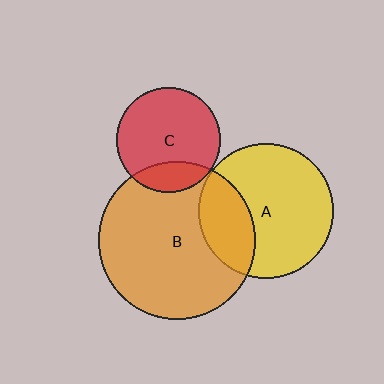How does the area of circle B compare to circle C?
Approximately 2.3 times.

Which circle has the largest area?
Circle B (orange).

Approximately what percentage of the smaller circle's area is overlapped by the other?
Approximately 20%.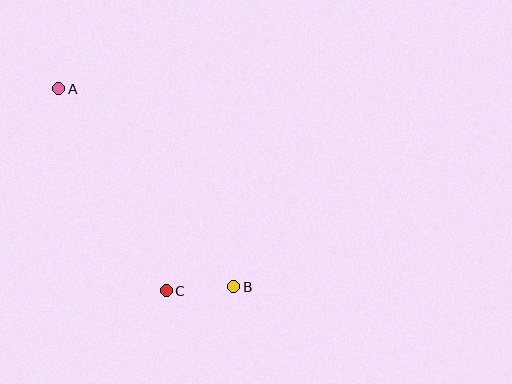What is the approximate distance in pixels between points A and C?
The distance between A and C is approximately 229 pixels.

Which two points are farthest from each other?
Points A and B are farthest from each other.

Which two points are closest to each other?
Points B and C are closest to each other.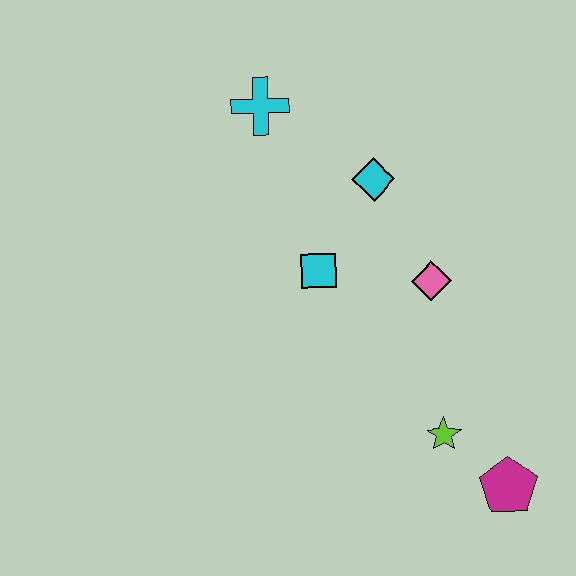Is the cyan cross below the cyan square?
No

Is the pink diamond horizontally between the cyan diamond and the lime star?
Yes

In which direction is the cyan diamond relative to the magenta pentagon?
The cyan diamond is above the magenta pentagon.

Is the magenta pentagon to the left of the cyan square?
No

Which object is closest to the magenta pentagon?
The lime star is closest to the magenta pentagon.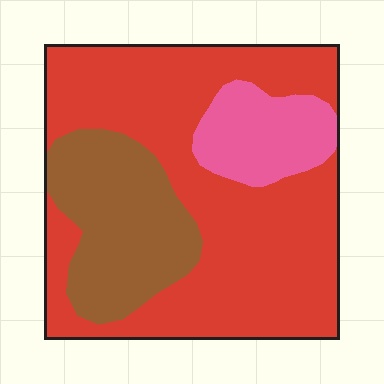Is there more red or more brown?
Red.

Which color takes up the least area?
Pink, at roughly 15%.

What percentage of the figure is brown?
Brown takes up about one quarter (1/4) of the figure.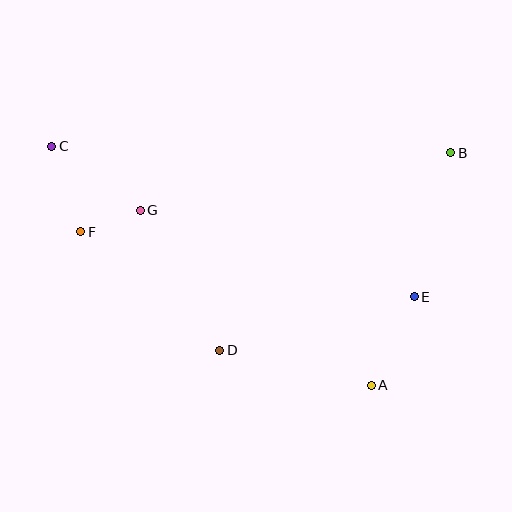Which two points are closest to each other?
Points F and G are closest to each other.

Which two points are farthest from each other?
Points A and C are farthest from each other.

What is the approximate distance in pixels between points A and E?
The distance between A and E is approximately 99 pixels.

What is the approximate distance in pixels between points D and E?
The distance between D and E is approximately 202 pixels.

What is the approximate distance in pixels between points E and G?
The distance between E and G is approximately 288 pixels.